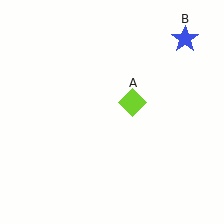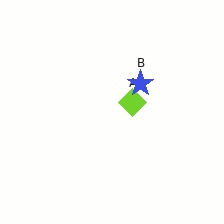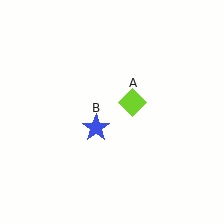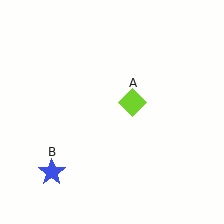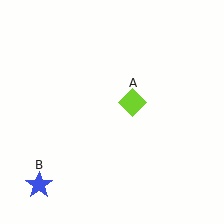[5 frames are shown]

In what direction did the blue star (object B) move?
The blue star (object B) moved down and to the left.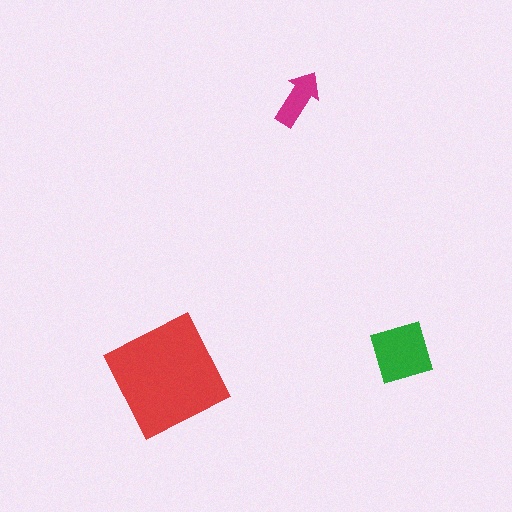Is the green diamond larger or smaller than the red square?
Smaller.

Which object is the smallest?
The magenta arrow.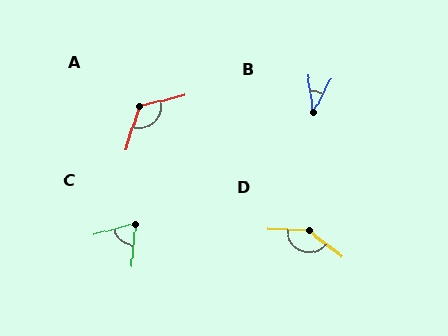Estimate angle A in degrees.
Approximately 120 degrees.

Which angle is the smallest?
B, at approximately 35 degrees.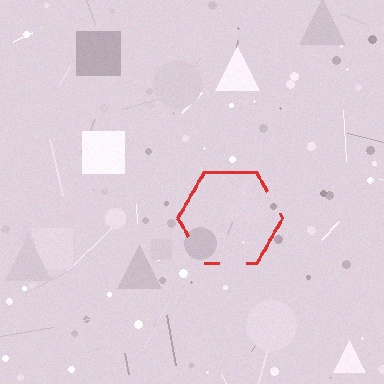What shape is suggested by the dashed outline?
The dashed outline suggests a hexagon.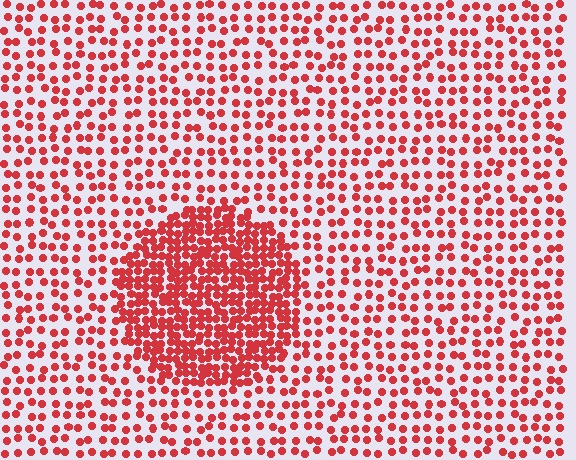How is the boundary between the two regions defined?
The boundary is defined by a change in element density (approximately 2.3x ratio). All elements are the same color, size, and shape.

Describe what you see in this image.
The image contains small red elements arranged at two different densities. A circle-shaped region is visible where the elements are more densely packed than the surrounding area.